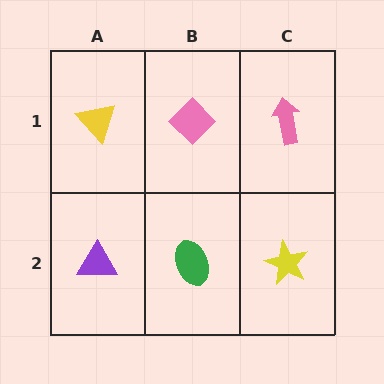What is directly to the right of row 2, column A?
A green ellipse.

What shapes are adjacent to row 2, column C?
A pink arrow (row 1, column C), a green ellipse (row 2, column B).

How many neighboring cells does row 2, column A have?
2.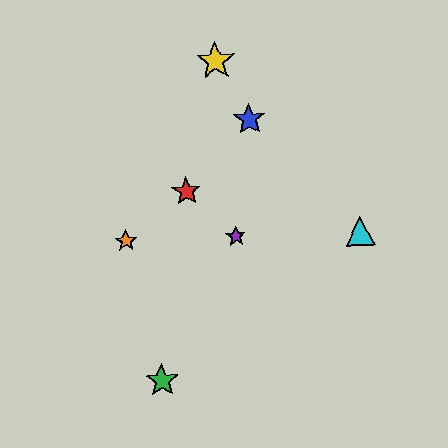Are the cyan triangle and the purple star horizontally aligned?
Yes, both are at y≈231.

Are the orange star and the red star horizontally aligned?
No, the orange star is at y≈241 and the red star is at y≈191.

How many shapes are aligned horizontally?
3 shapes (the purple star, the orange star, the cyan triangle) are aligned horizontally.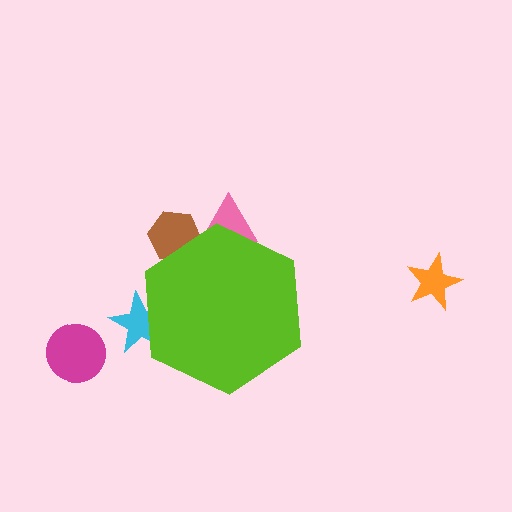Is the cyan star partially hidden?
Yes, the cyan star is partially hidden behind the lime hexagon.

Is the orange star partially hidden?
No, the orange star is fully visible.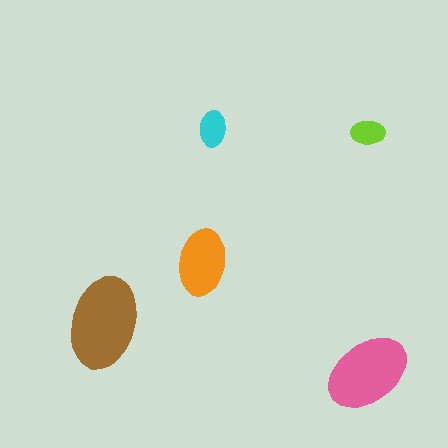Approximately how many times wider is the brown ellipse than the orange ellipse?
About 1.5 times wider.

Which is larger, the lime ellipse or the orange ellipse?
The orange one.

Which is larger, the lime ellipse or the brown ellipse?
The brown one.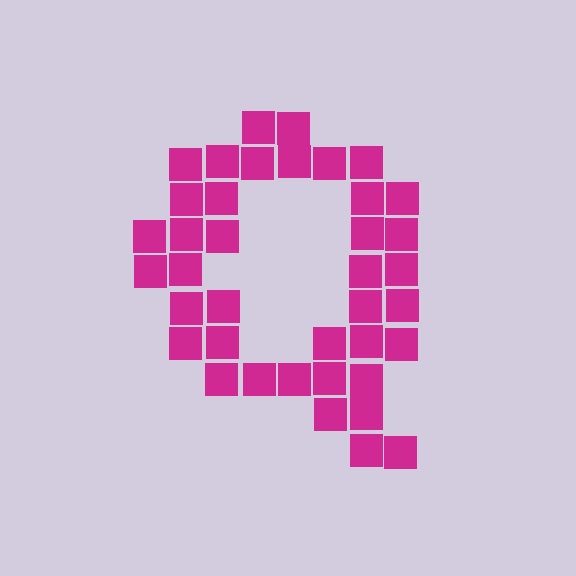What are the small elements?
The small elements are squares.